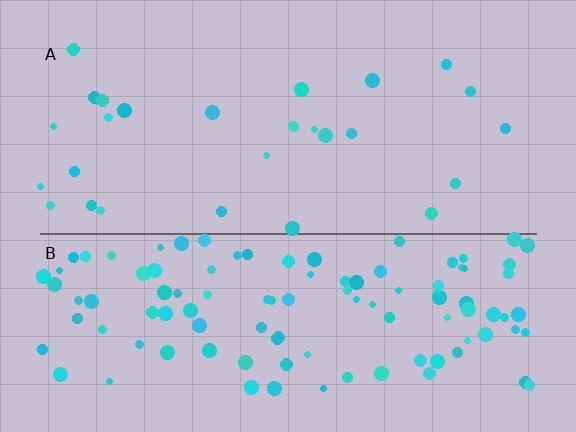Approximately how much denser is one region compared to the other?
Approximately 4.0× — region B over region A.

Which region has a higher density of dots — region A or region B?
B (the bottom).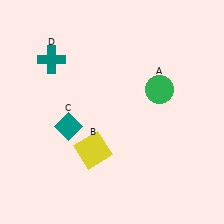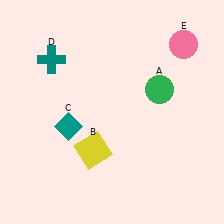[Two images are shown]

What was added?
A pink circle (E) was added in Image 2.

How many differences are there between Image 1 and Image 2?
There is 1 difference between the two images.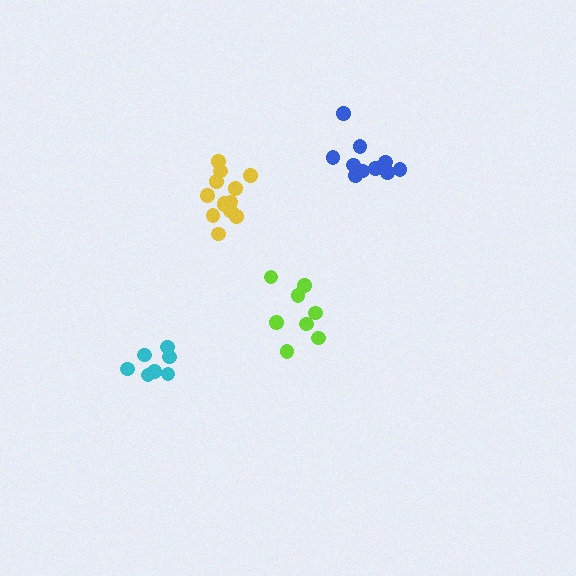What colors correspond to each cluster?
The clusters are colored: yellow, blue, lime, cyan.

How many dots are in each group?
Group 1: 13 dots, Group 2: 10 dots, Group 3: 8 dots, Group 4: 7 dots (38 total).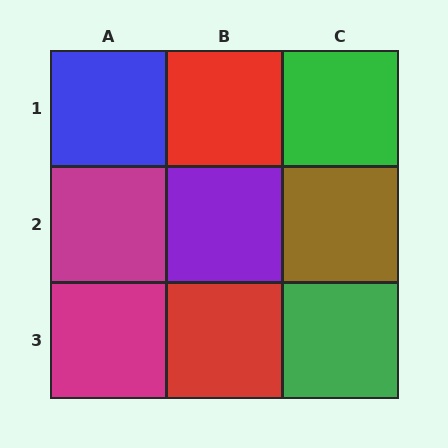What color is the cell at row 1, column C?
Green.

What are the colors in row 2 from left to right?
Magenta, purple, brown.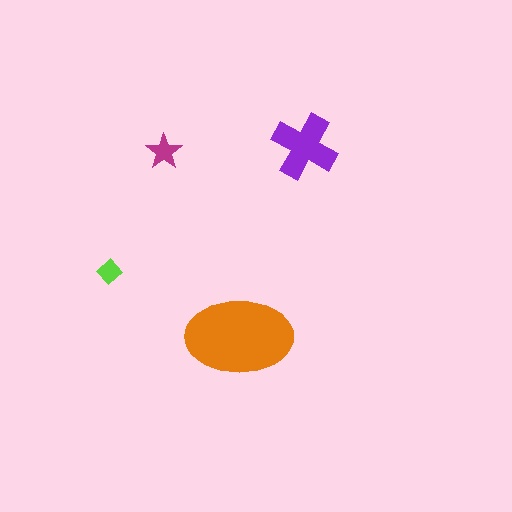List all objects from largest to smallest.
The orange ellipse, the purple cross, the magenta star, the lime diamond.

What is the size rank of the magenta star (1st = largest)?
3rd.